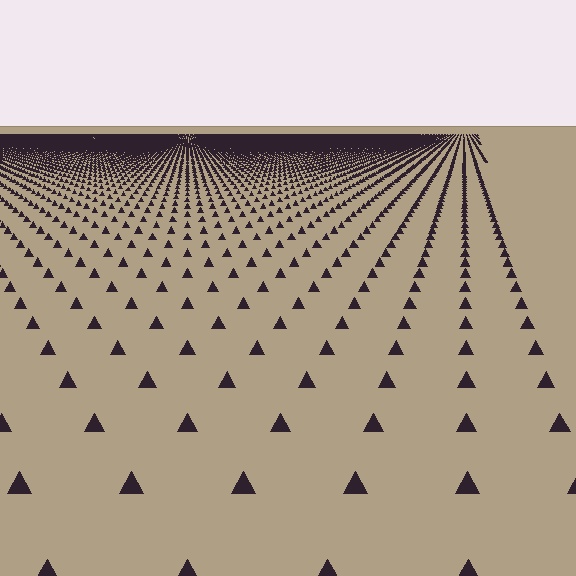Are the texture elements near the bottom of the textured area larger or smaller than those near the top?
Larger. Near the bottom, elements are closer to the viewer and appear at a bigger on-screen size.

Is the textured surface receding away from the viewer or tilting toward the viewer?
The surface is receding away from the viewer. Texture elements get smaller and denser toward the top.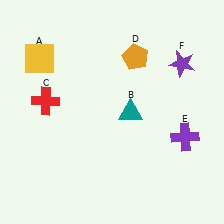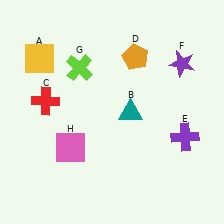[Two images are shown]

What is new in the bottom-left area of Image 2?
A pink square (H) was added in the bottom-left area of Image 2.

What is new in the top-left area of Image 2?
A lime cross (G) was added in the top-left area of Image 2.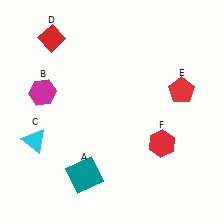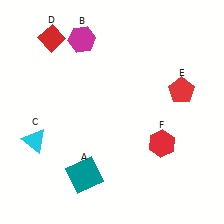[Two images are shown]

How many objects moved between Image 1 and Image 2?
1 object moved between the two images.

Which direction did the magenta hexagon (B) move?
The magenta hexagon (B) moved up.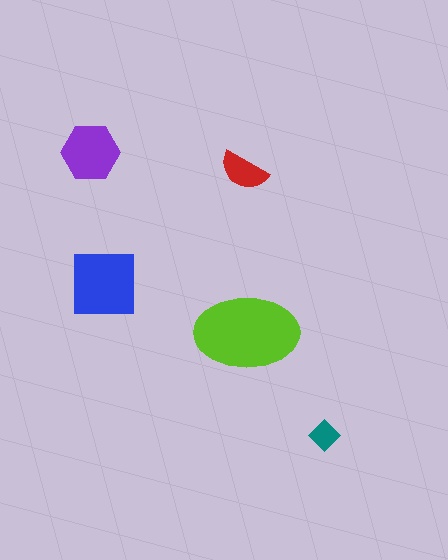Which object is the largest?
The lime ellipse.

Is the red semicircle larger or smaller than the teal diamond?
Larger.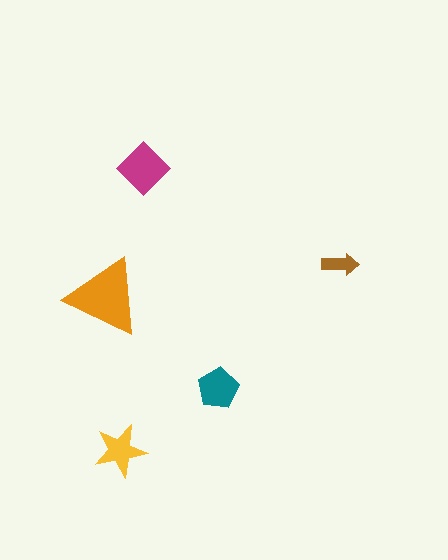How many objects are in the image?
There are 5 objects in the image.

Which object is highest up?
The magenta diamond is topmost.